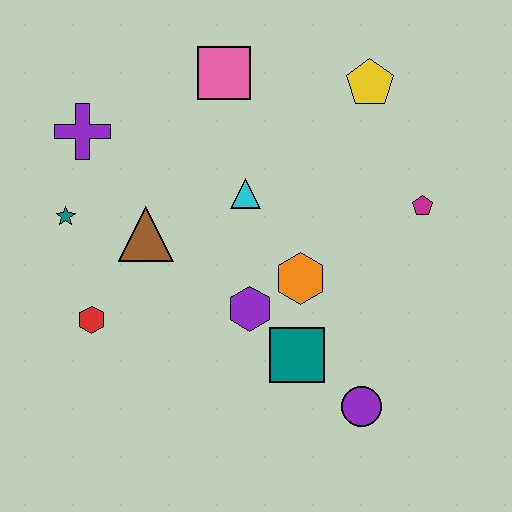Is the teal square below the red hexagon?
Yes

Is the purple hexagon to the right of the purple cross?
Yes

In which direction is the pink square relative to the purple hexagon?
The pink square is above the purple hexagon.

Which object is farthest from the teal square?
The purple cross is farthest from the teal square.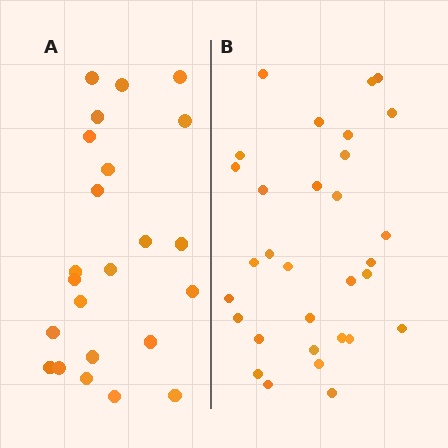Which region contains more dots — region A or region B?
Region B (the right region) has more dots.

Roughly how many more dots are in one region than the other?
Region B has roughly 8 or so more dots than region A.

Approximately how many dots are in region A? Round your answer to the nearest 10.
About 20 dots. (The exact count is 23, which rounds to 20.)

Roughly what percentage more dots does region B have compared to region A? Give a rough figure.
About 35% more.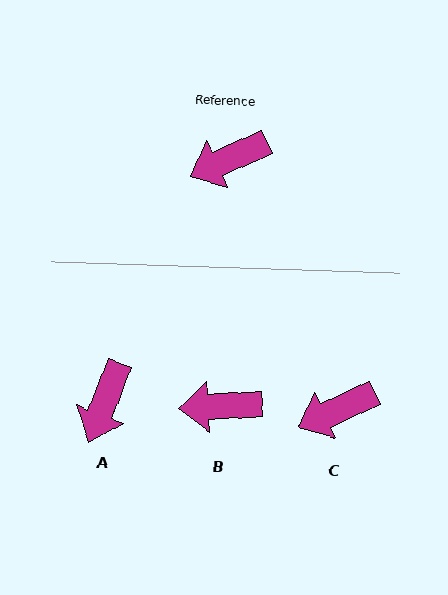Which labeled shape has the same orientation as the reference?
C.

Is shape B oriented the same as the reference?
No, it is off by about 21 degrees.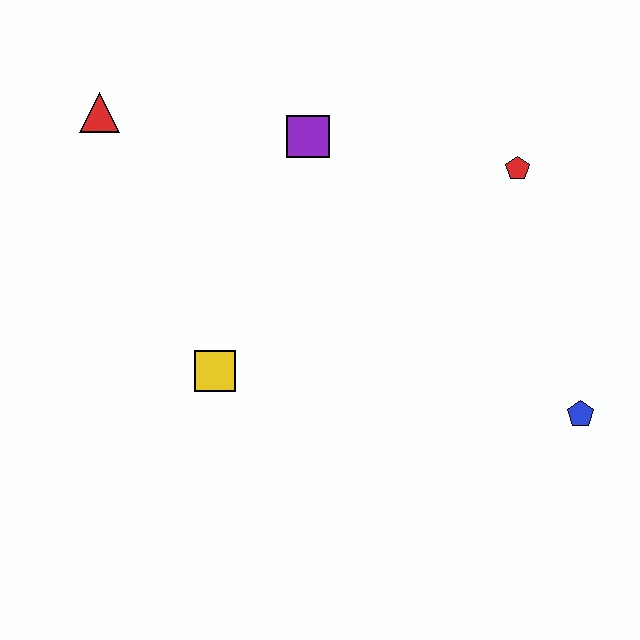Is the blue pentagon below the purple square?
Yes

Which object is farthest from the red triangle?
The blue pentagon is farthest from the red triangle.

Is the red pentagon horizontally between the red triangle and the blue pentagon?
Yes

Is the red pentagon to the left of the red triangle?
No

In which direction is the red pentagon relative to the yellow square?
The red pentagon is to the right of the yellow square.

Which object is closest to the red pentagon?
The purple square is closest to the red pentagon.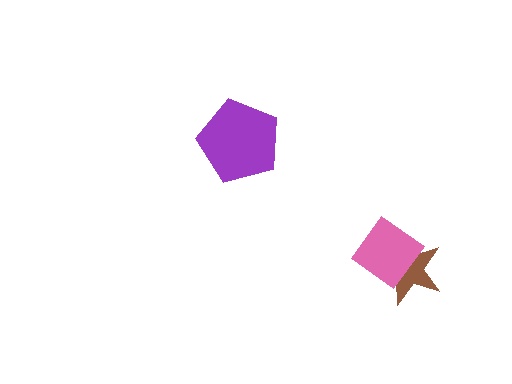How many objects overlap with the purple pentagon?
0 objects overlap with the purple pentagon.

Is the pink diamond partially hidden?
No, no other shape covers it.